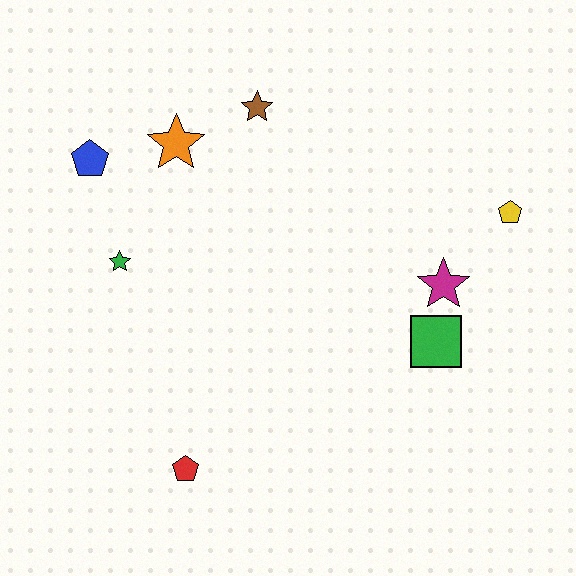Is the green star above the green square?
Yes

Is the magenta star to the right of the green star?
Yes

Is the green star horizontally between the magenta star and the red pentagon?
No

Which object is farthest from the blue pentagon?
The yellow pentagon is farthest from the blue pentagon.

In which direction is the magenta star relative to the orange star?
The magenta star is to the right of the orange star.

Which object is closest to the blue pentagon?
The orange star is closest to the blue pentagon.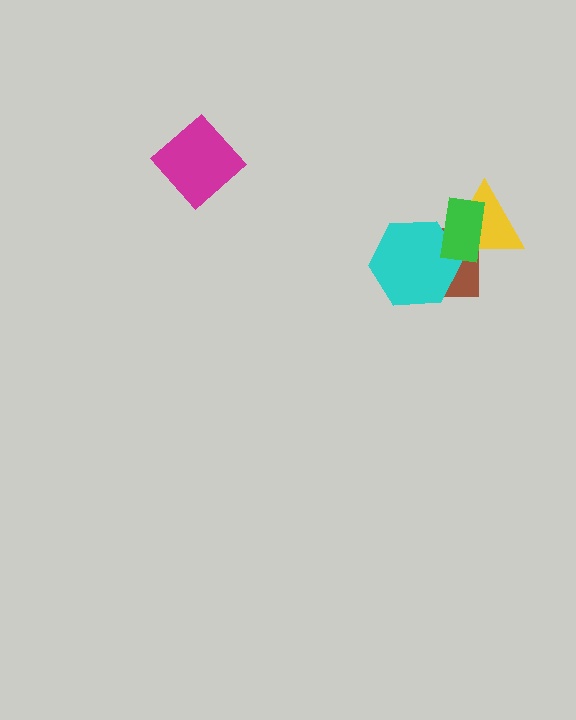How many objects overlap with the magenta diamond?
0 objects overlap with the magenta diamond.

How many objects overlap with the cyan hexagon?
3 objects overlap with the cyan hexagon.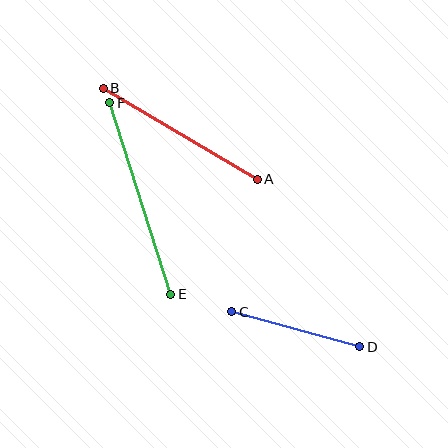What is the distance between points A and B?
The distance is approximately 179 pixels.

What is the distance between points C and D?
The distance is approximately 133 pixels.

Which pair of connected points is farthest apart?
Points E and F are farthest apart.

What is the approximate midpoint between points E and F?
The midpoint is at approximately (140, 199) pixels.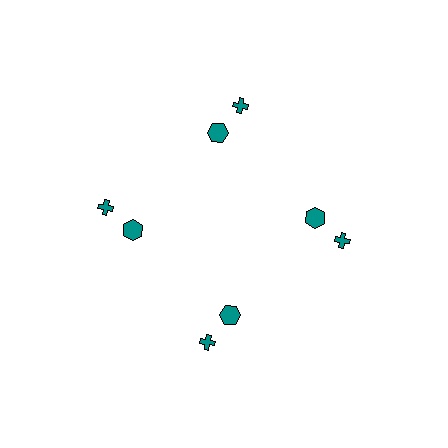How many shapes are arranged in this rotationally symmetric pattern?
There are 8 shapes, arranged in 4 groups of 2.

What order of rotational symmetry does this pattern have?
This pattern has 4-fold rotational symmetry.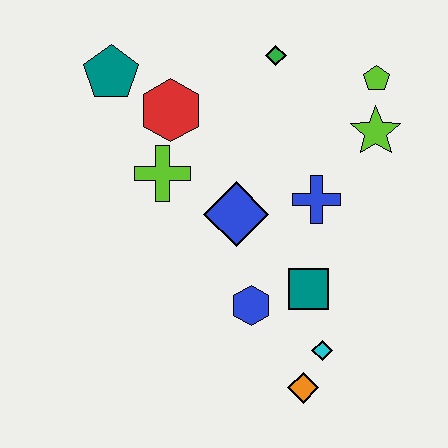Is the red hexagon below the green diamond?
Yes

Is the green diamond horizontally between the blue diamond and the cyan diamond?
Yes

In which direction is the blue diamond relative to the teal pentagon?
The blue diamond is below the teal pentagon.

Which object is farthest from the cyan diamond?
The teal pentagon is farthest from the cyan diamond.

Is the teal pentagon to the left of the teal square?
Yes